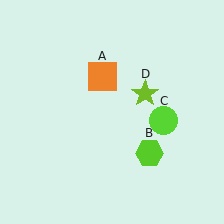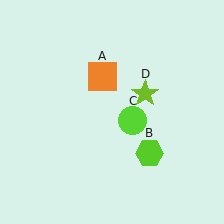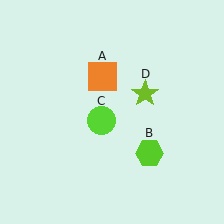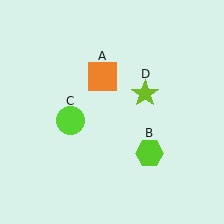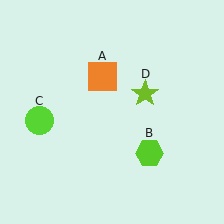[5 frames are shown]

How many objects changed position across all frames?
1 object changed position: lime circle (object C).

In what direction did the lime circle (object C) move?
The lime circle (object C) moved left.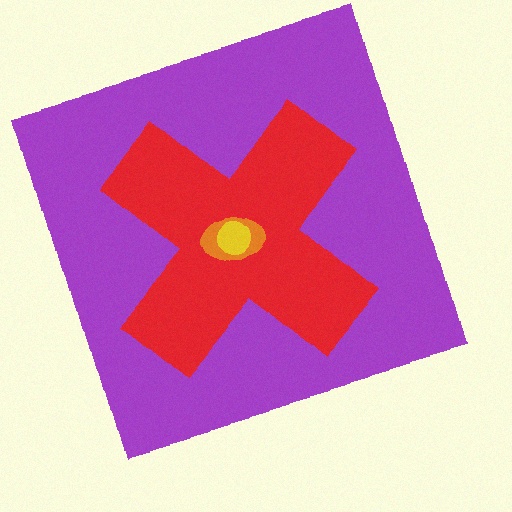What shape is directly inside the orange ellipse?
The yellow circle.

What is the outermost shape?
The purple square.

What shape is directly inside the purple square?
The red cross.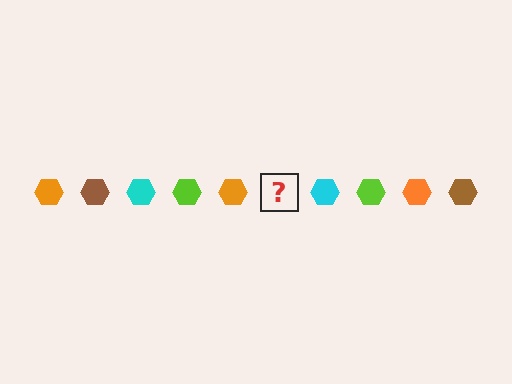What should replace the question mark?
The question mark should be replaced with a brown hexagon.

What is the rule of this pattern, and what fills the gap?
The rule is that the pattern cycles through orange, brown, cyan, lime hexagons. The gap should be filled with a brown hexagon.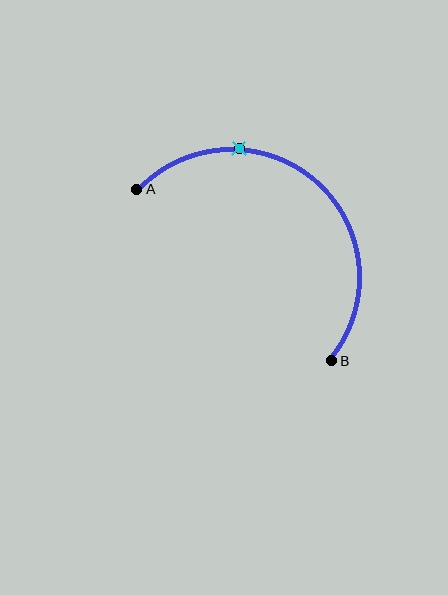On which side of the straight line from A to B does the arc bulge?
The arc bulges above and to the right of the straight line connecting A and B.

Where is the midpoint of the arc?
The arc midpoint is the point on the curve farthest from the straight line joining A and B. It sits above and to the right of that line.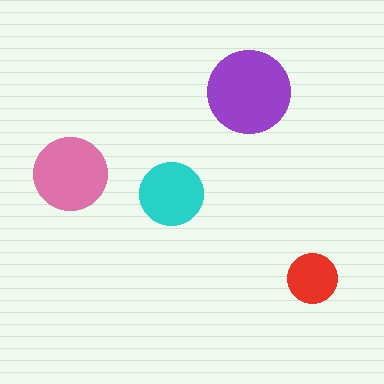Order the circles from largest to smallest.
the purple one, the pink one, the cyan one, the red one.